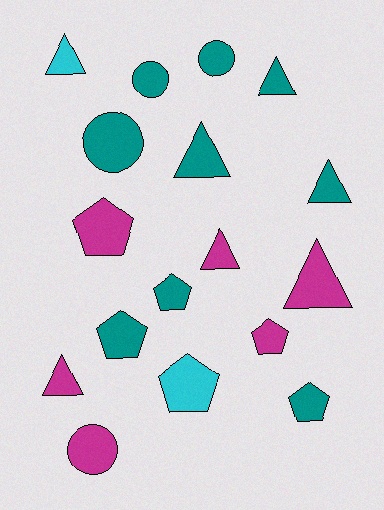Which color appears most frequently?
Teal, with 9 objects.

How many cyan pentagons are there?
There is 1 cyan pentagon.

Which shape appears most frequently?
Triangle, with 7 objects.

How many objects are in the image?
There are 17 objects.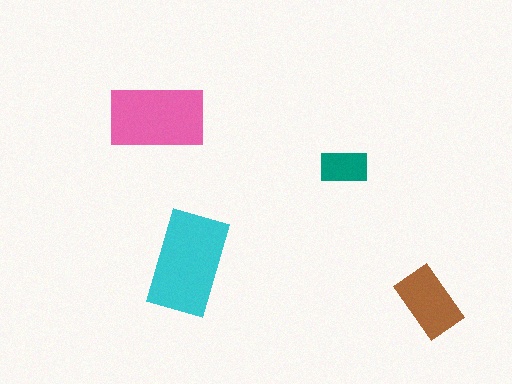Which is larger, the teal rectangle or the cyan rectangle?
The cyan one.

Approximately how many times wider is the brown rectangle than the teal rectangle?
About 1.5 times wider.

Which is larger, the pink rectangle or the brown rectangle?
The pink one.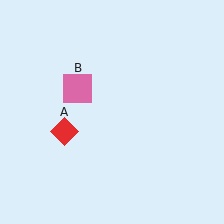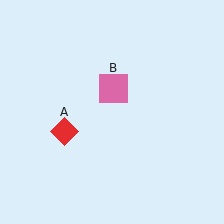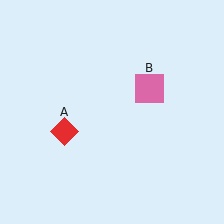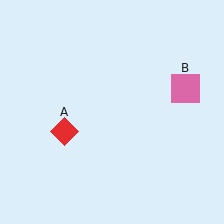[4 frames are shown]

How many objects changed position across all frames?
1 object changed position: pink square (object B).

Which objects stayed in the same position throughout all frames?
Red diamond (object A) remained stationary.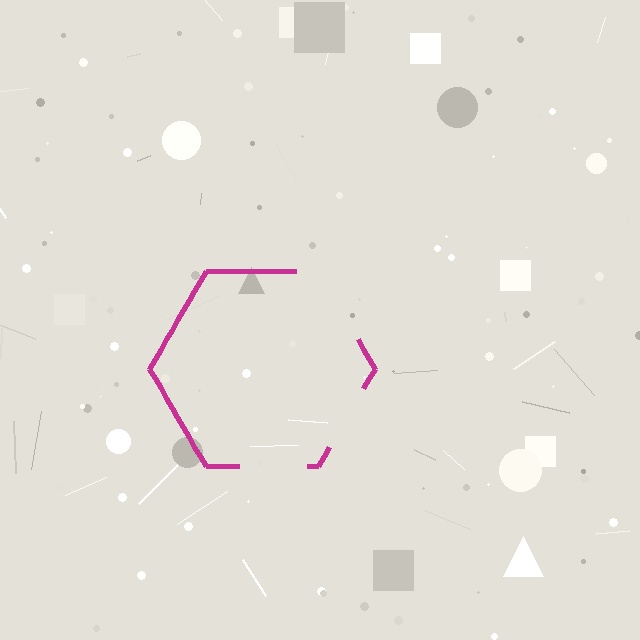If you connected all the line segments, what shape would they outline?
They would outline a hexagon.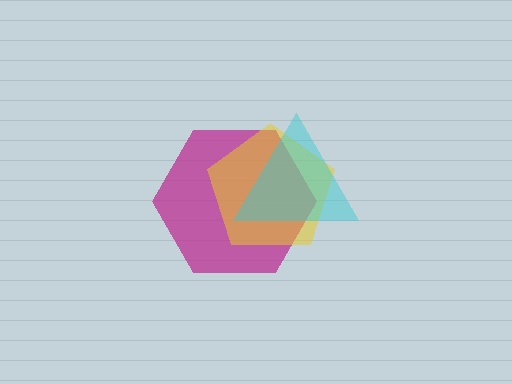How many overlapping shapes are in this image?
There are 3 overlapping shapes in the image.